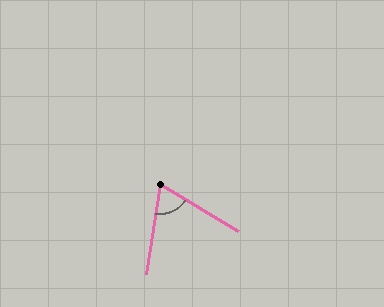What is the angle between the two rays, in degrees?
Approximately 68 degrees.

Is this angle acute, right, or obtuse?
It is acute.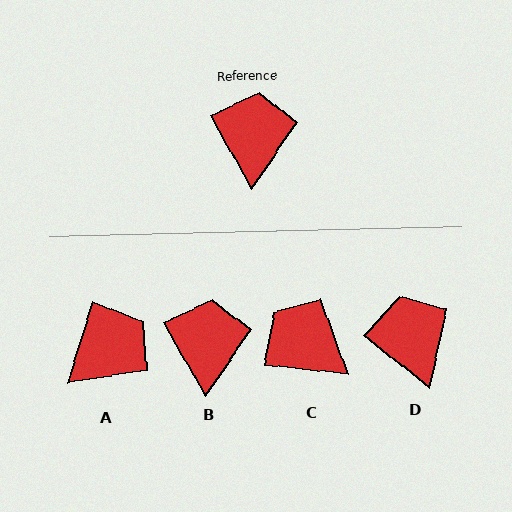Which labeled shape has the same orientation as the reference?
B.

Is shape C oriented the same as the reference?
No, it is off by about 54 degrees.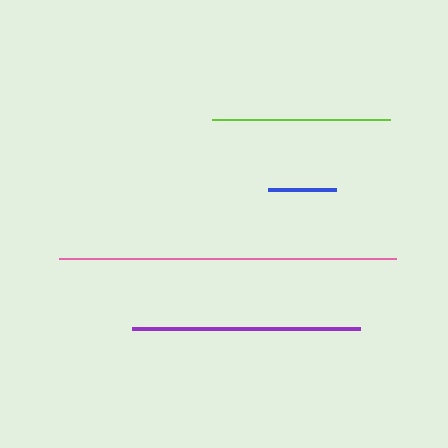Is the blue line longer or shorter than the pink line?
The pink line is longer than the blue line.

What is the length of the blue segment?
The blue segment is approximately 69 pixels long.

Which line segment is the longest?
The pink line is the longest at approximately 336 pixels.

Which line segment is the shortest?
The blue line is the shortest at approximately 69 pixels.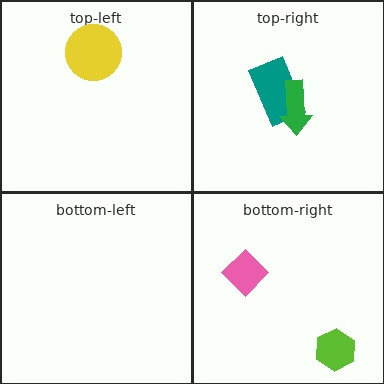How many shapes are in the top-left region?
1.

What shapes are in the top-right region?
The teal rectangle, the green arrow.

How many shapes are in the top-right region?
2.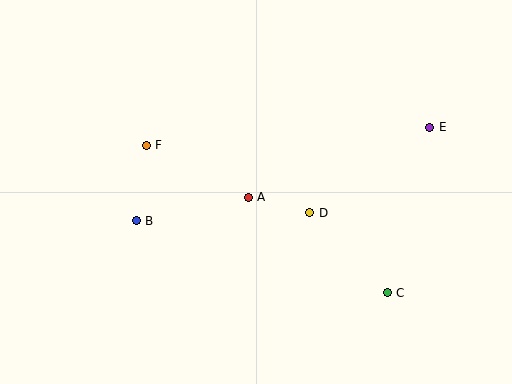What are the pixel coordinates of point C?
Point C is at (387, 293).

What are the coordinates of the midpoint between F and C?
The midpoint between F and C is at (267, 219).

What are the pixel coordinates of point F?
Point F is at (146, 146).